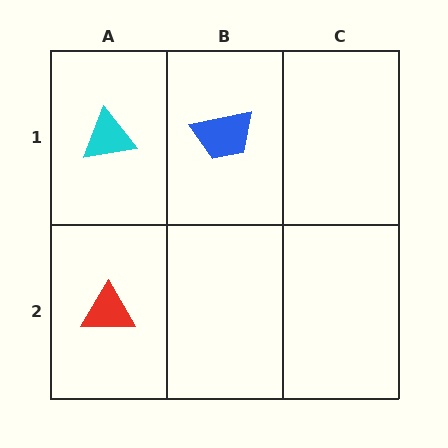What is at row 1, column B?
A blue trapezoid.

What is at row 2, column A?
A red triangle.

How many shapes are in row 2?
1 shape.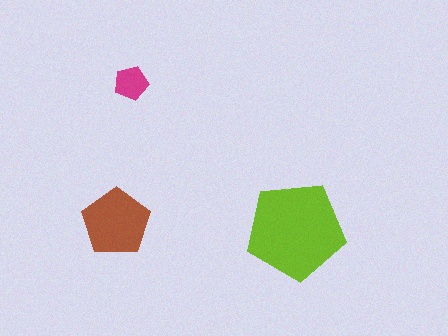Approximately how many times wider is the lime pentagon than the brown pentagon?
About 1.5 times wider.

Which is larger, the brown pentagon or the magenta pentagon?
The brown one.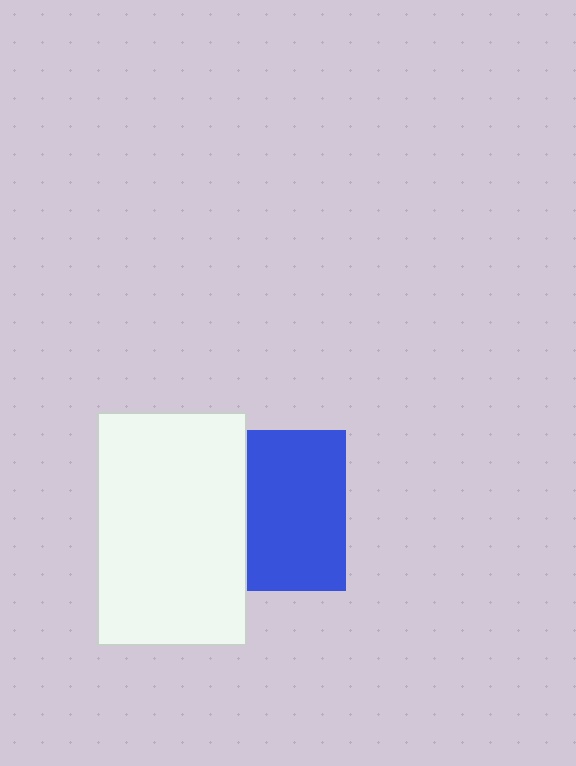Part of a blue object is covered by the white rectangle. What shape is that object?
It is a square.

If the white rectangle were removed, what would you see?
You would see the complete blue square.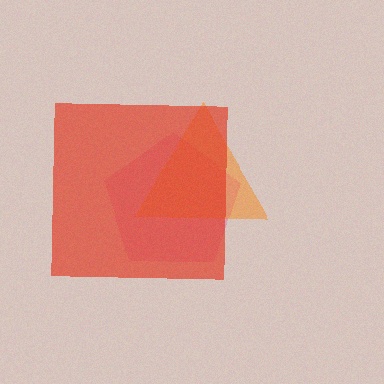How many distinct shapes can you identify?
There are 3 distinct shapes: a pink pentagon, an orange triangle, a red square.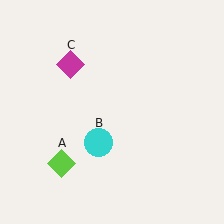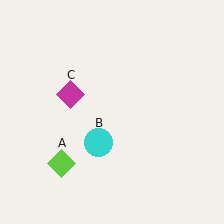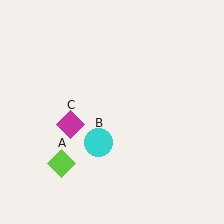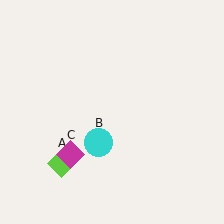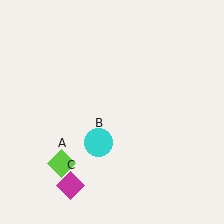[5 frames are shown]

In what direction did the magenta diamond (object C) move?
The magenta diamond (object C) moved down.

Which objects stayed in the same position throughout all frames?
Lime diamond (object A) and cyan circle (object B) remained stationary.